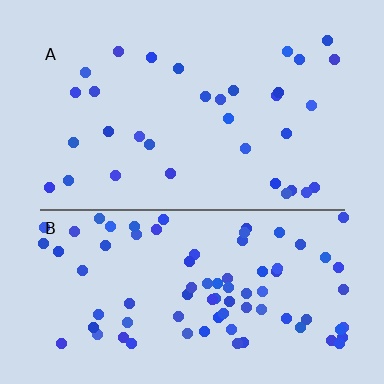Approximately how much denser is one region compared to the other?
Approximately 2.5× — region B over region A.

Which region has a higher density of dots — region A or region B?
B (the bottom).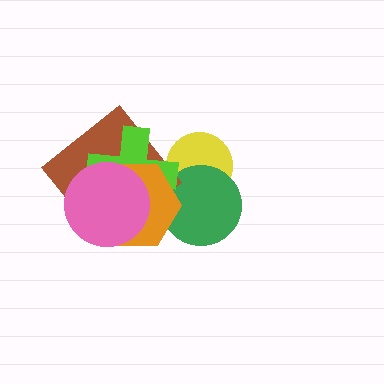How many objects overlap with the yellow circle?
2 objects overlap with the yellow circle.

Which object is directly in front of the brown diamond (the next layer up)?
The lime cross is directly in front of the brown diamond.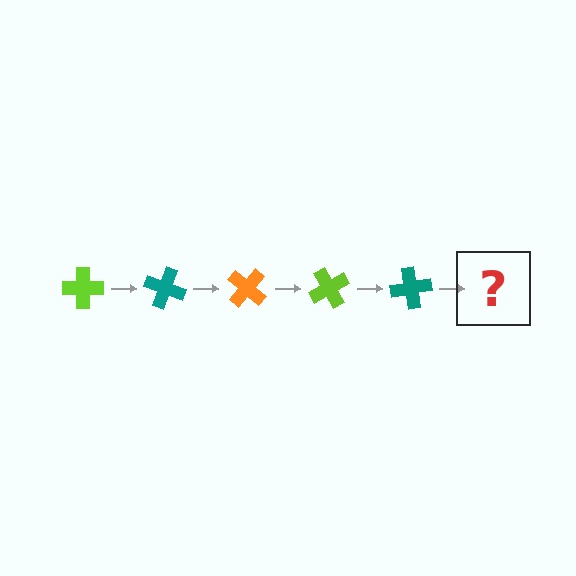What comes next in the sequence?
The next element should be an orange cross, rotated 100 degrees from the start.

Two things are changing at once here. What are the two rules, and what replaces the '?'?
The two rules are that it rotates 20 degrees each step and the color cycles through lime, teal, and orange. The '?' should be an orange cross, rotated 100 degrees from the start.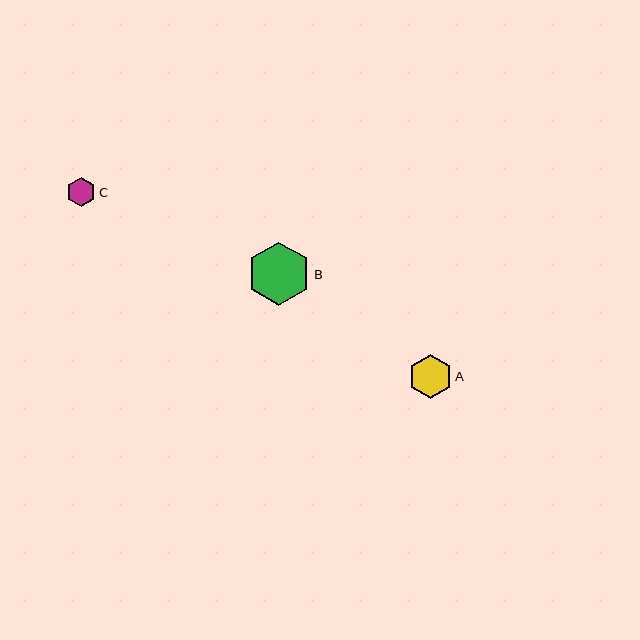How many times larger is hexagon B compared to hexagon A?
Hexagon B is approximately 1.4 times the size of hexagon A.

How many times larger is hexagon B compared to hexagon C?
Hexagon B is approximately 2.2 times the size of hexagon C.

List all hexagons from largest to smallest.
From largest to smallest: B, A, C.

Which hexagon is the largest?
Hexagon B is the largest with a size of approximately 63 pixels.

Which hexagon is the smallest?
Hexagon C is the smallest with a size of approximately 29 pixels.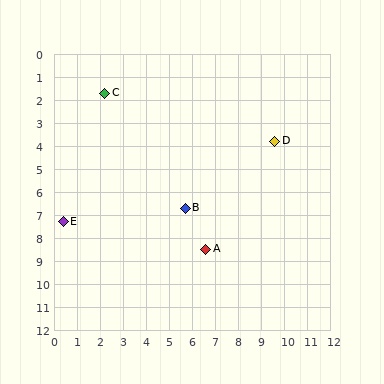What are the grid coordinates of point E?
Point E is at approximately (0.4, 7.3).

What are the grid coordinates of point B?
Point B is at approximately (5.7, 6.7).